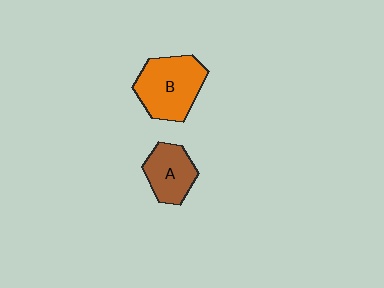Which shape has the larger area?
Shape B (orange).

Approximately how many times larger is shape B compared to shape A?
Approximately 1.5 times.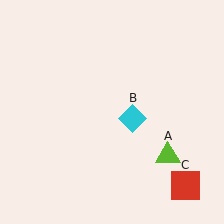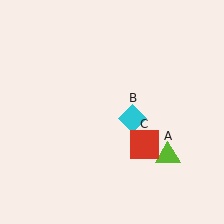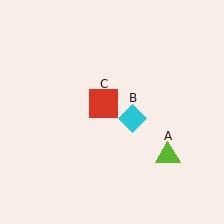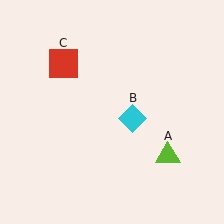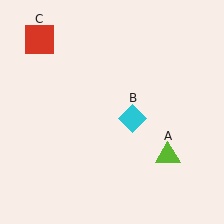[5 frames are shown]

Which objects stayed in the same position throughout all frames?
Lime triangle (object A) and cyan diamond (object B) remained stationary.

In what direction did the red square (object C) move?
The red square (object C) moved up and to the left.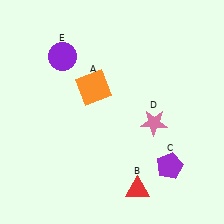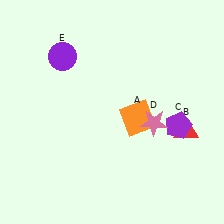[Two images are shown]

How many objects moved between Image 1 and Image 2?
3 objects moved between the two images.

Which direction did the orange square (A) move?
The orange square (A) moved right.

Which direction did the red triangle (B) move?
The red triangle (B) moved up.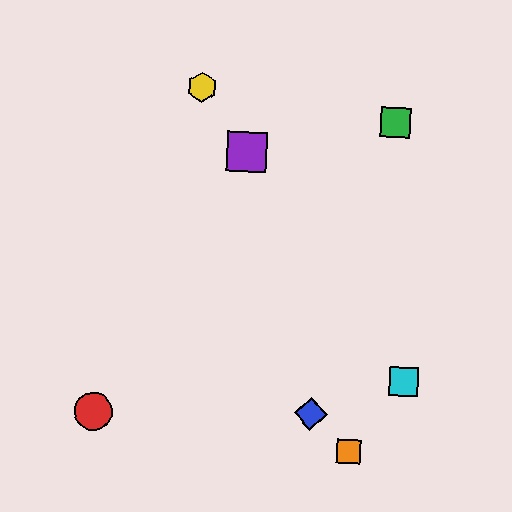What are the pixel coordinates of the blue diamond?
The blue diamond is at (311, 414).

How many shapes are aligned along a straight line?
3 shapes (the yellow hexagon, the purple square, the cyan square) are aligned along a straight line.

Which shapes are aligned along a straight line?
The yellow hexagon, the purple square, the cyan square are aligned along a straight line.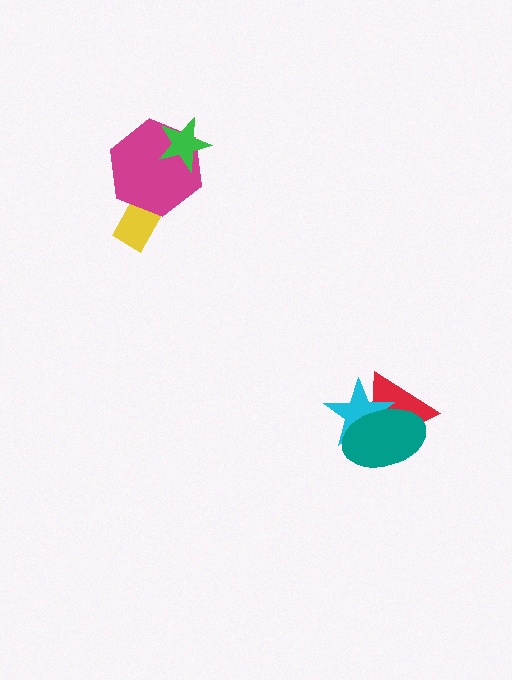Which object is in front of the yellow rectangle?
The magenta hexagon is in front of the yellow rectangle.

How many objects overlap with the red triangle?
2 objects overlap with the red triangle.